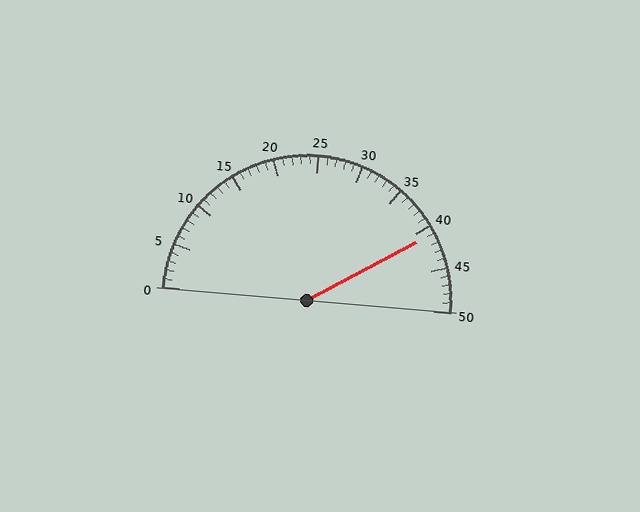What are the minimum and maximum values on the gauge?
The gauge ranges from 0 to 50.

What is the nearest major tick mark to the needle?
The nearest major tick mark is 40.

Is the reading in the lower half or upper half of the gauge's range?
The reading is in the upper half of the range (0 to 50).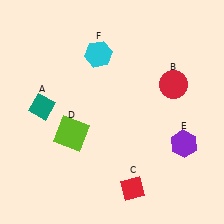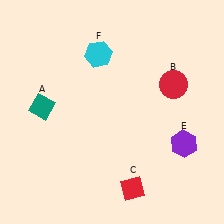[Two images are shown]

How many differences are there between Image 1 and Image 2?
There is 1 difference between the two images.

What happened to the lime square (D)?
The lime square (D) was removed in Image 2. It was in the bottom-left area of Image 1.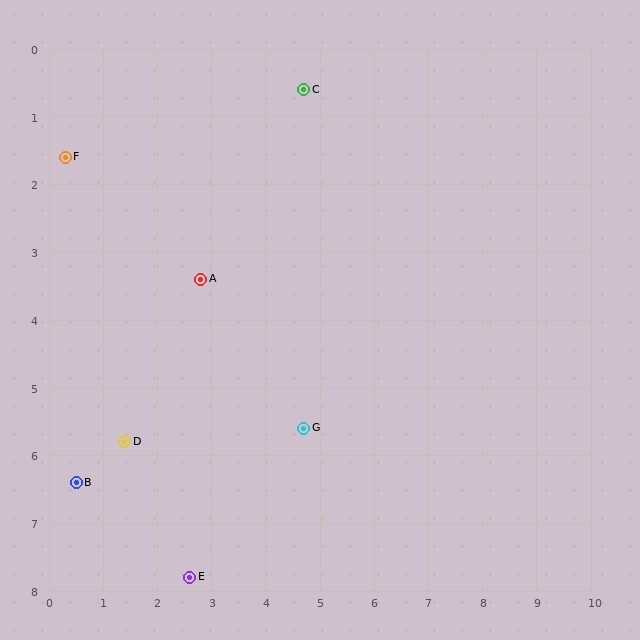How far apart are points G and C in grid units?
Points G and C are about 5.0 grid units apart.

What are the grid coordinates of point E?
Point E is at approximately (2.6, 7.8).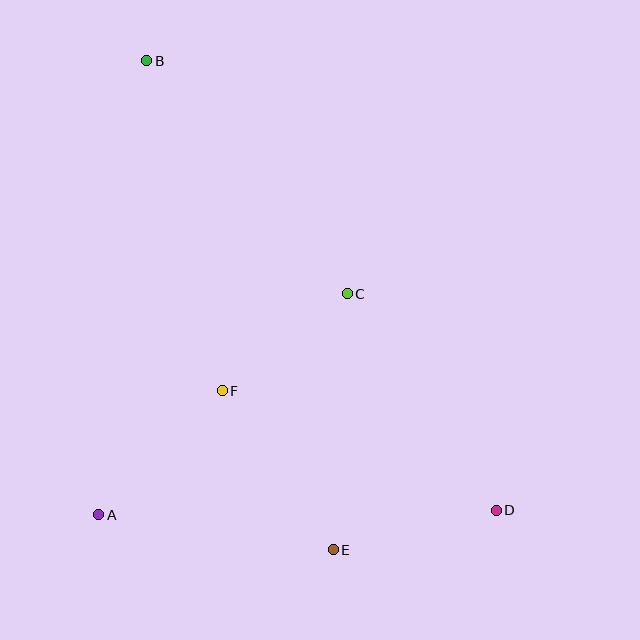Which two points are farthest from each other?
Points B and D are farthest from each other.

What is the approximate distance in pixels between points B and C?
The distance between B and C is approximately 307 pixels.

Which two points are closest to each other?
Points C and F are closest to each other.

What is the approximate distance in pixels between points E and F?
The distance between E and F is approximately 194 pixels.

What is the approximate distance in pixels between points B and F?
The distance between B and F is approximately 338 pixels.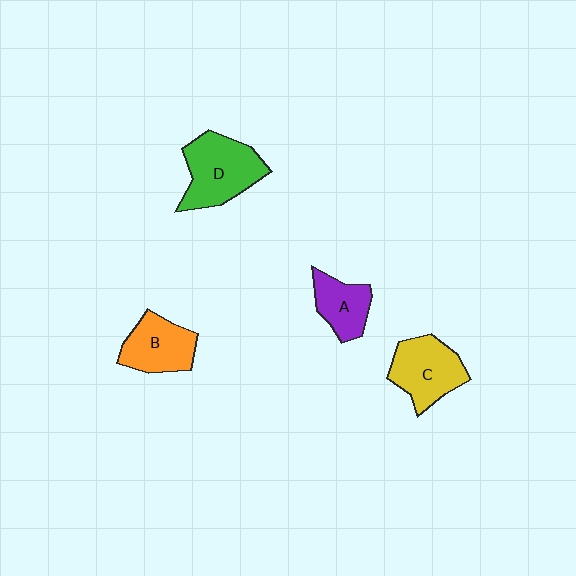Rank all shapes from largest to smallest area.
From largest to smallest: D (green), C (yellow), B (orange), A (purple).